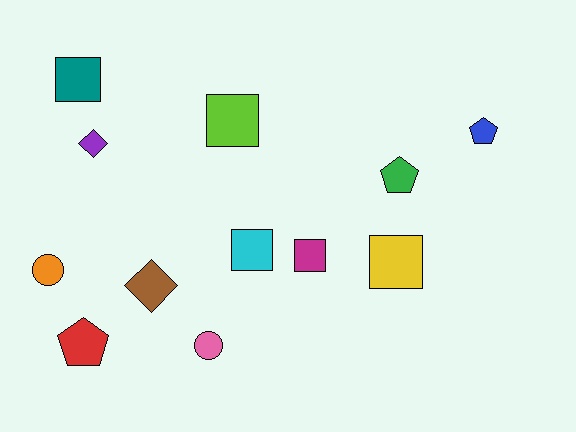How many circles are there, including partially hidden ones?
There are 2 circles.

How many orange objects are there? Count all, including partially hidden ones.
There is 1 orange object.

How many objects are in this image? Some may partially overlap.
There are 12 objects.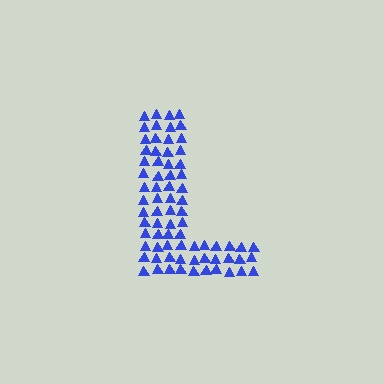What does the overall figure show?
The overall figure shows the letter L.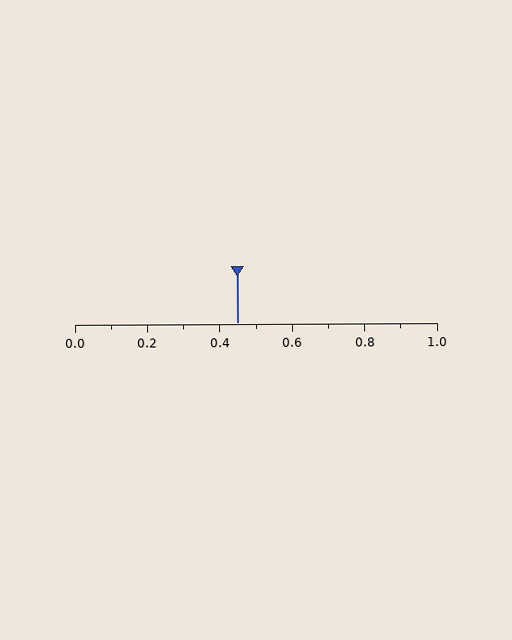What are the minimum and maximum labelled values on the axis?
The axis runs from 0.0 to 1.0.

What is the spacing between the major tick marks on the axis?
The major ticks are spaced 0.2 apart.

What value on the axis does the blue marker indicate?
The marker indicates approximately 0.45.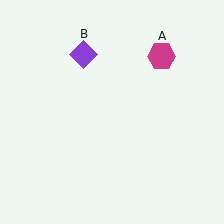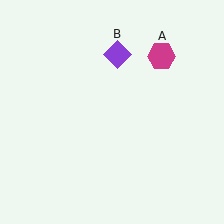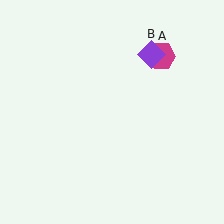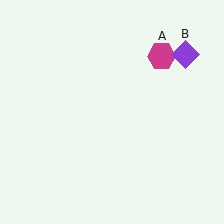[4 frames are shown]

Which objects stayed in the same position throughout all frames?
Magenta hexagon (object A) remained stationary.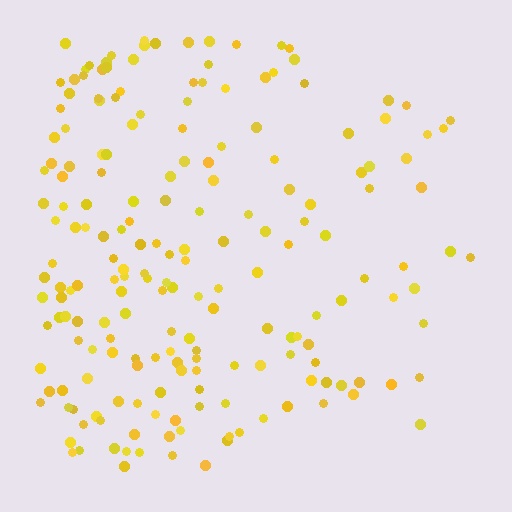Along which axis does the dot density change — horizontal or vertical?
Horizontal.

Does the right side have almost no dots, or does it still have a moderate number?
Still a moderate number, just noticeably fewer than the left.